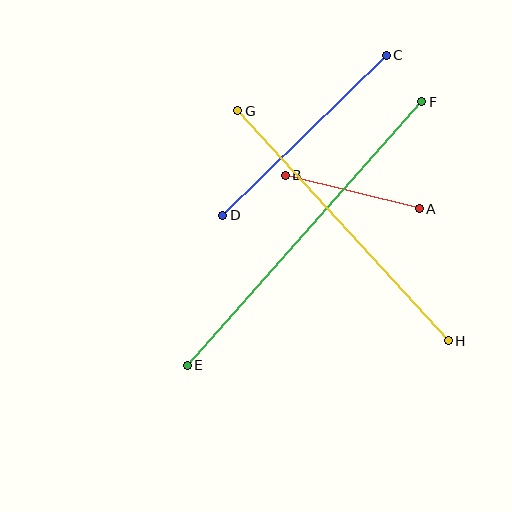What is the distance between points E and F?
The distance is approximately 353 pixels.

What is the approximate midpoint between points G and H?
The midpoint is at approximately (343, 226) pixels.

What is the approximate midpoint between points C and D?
The midpoint is at approximately (304, 135) pixels.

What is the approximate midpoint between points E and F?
The midpoint is at approximately (304, 234) pixels.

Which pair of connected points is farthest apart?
Points E and F are farthest apart.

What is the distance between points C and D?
The distance is approximately 229 pixels.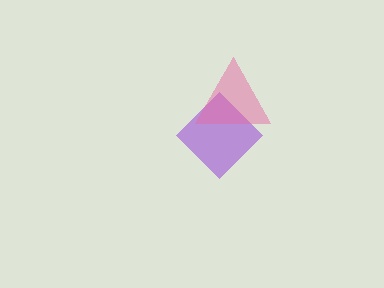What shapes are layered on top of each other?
The layered shapes are: a purple diamond, a pink triangle.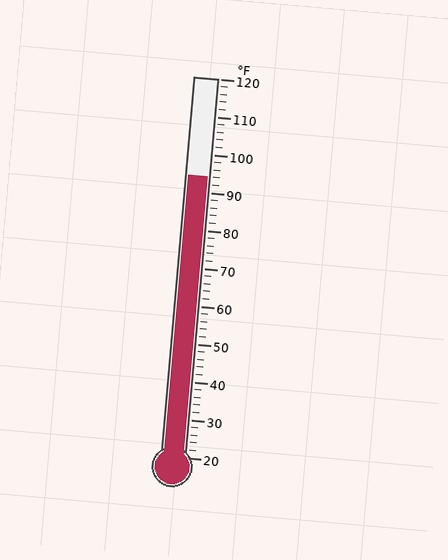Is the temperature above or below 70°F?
The temperature is above 70°F.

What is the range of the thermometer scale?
The thermometer scale ranges from 20°F to 120°F.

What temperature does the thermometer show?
The thermometer shows approximately 94°F.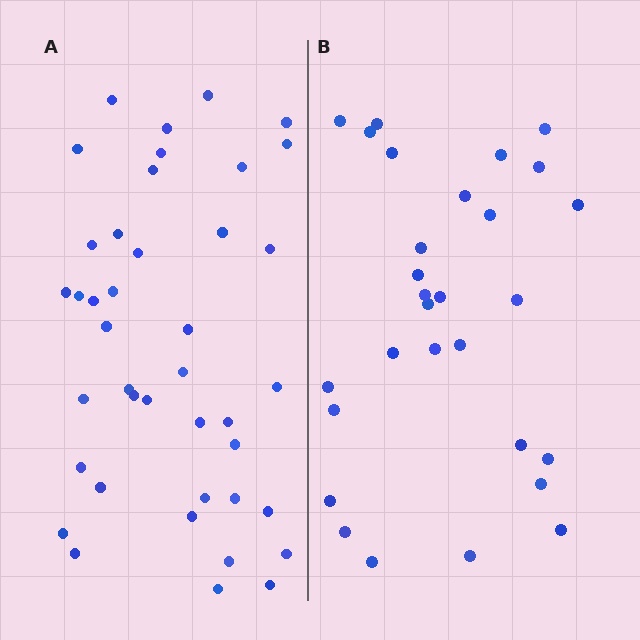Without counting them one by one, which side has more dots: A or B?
Region A (the left region) has more dots.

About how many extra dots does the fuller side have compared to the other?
Region A has roughly 12 or so more dots than region B.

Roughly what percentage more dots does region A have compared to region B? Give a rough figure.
About 40% more.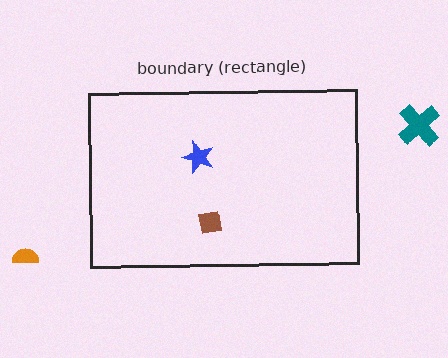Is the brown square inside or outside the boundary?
Inside.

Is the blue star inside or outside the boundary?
Inside.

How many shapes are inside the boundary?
2 inside, 2 outside.